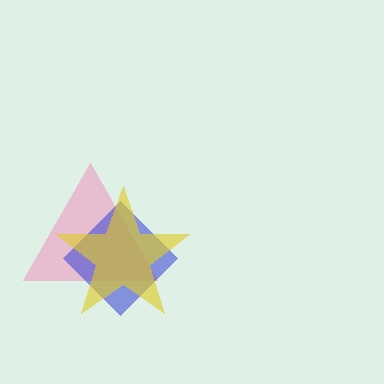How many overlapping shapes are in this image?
There are 3 overlapping shapes in the image.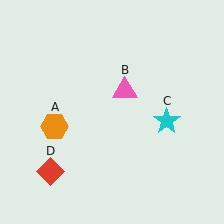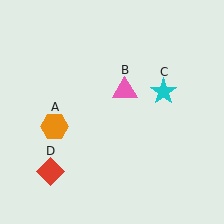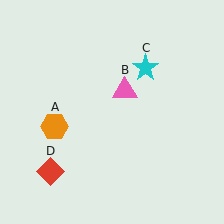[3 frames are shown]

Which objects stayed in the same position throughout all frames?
Orange hexagon (object A) and pink triangle (object B) and red diamond (object D) remained stationary.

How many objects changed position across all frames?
1 object changed position: cyan star (object C).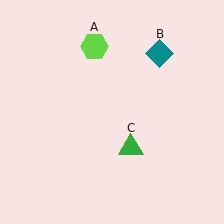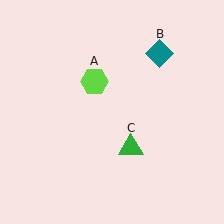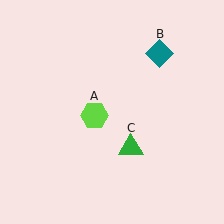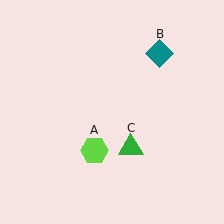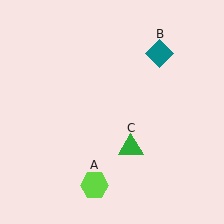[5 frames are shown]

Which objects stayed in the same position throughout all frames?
Teal diamond (object B) and green triangle (object C) remained stationary.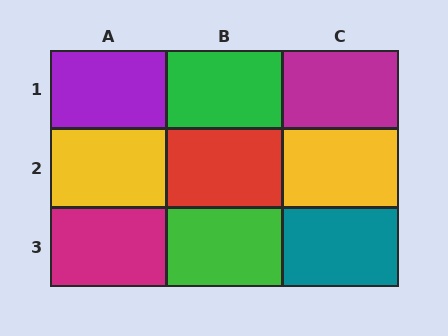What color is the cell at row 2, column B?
Red.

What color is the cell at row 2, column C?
Yellow.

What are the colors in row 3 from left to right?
Magenta, green, teal.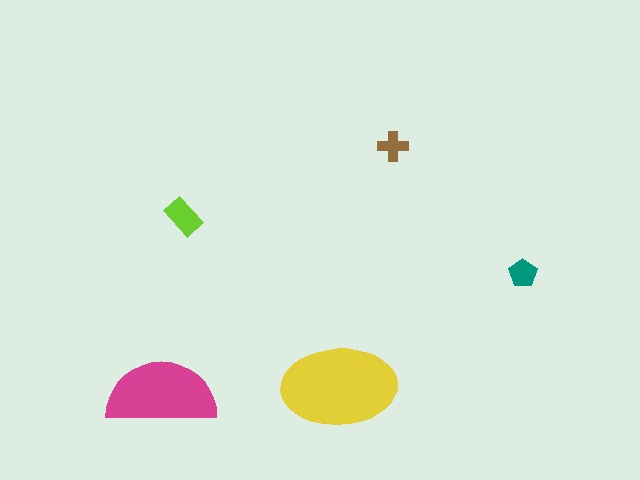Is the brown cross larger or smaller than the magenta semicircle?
Smaller.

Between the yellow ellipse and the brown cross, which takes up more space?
The yellow ellipse.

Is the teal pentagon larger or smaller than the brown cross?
Larger.